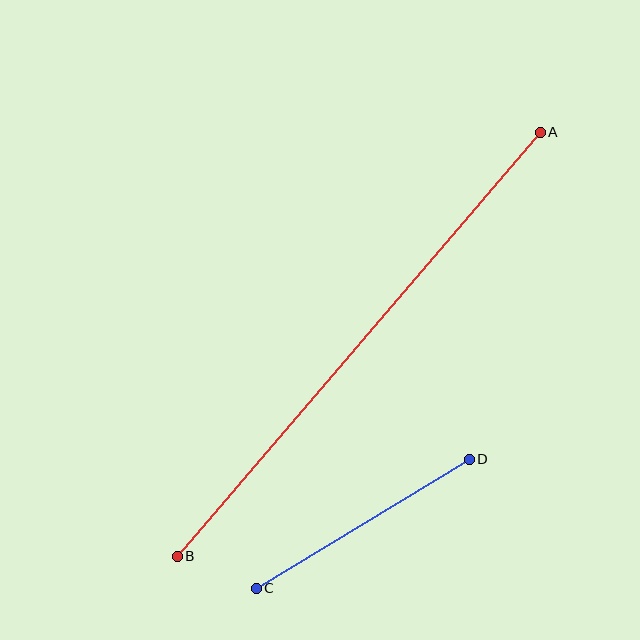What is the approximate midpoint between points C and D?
The midpoint is at approximately (363, 524) pixels.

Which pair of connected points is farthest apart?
Points A and B are farthest apart.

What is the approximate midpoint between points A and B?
The midpoint is at approximately (359, 344) pixels.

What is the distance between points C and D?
The distance is approximately 249 pixels.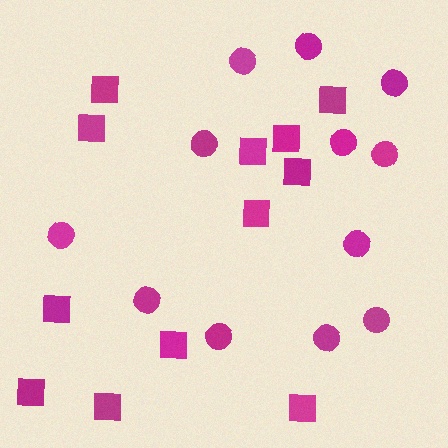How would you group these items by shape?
There are 2 groups: one group of squares (12) and one group of circles (12).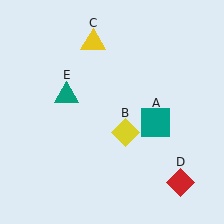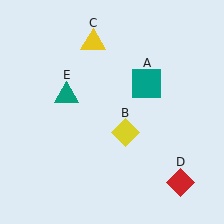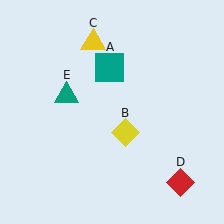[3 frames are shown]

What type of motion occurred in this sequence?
The teal square (object A) rotated counterclockwise around the center of the scene.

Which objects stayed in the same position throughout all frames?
Yellow diamond (object B) and yellow triangle (object C) and red diamond (object D) and teal triangle (object E) remained stationary.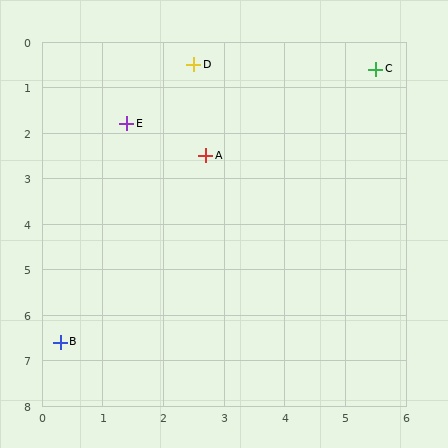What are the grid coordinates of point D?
Point D is at approximately (2.5, 0.5).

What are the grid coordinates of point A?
Point A is at approximately (2.7, 2.5).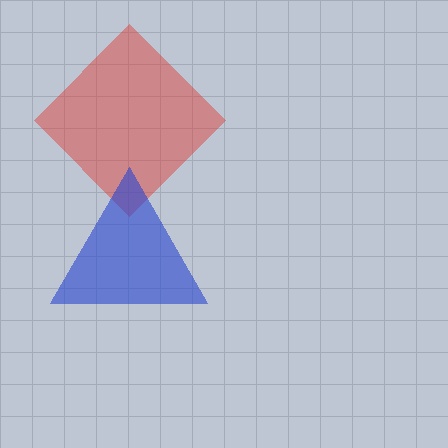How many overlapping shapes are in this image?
There are 2 overlapping shapes in the image.